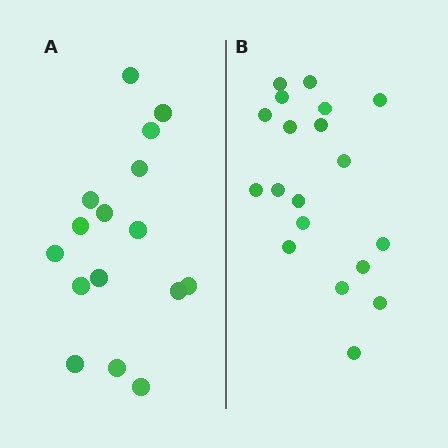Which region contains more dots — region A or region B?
Region B (the right region) has more dots.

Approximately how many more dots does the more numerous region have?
Region B has just a few more — roughly 2 or 3 more dots than region A.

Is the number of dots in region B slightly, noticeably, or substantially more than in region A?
Region B has only slightly more — the two regions are fairly close. The ratio is roughly 1.2 to 1.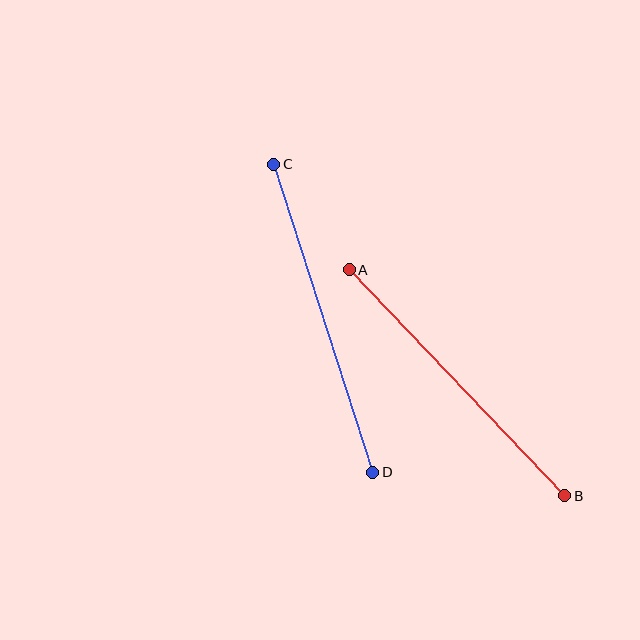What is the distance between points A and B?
The distance is approximately 312 pixels.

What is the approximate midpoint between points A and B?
The midpoint is at approximately (457, 383) pixels.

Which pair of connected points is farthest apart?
Points C and D are farthest apart.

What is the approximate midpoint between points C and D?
The midpoint is at approximately (323, 318) pixels.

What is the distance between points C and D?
The distance is approximately 323 pixels.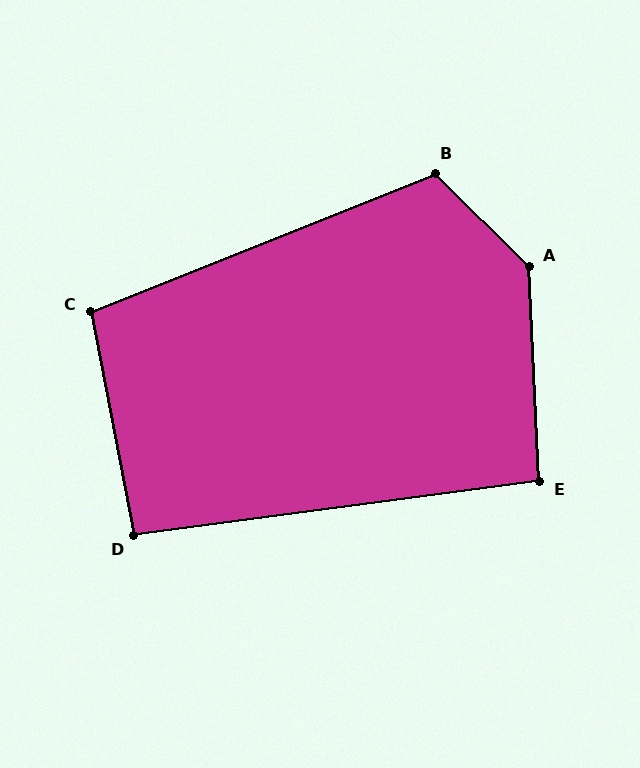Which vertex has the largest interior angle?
A, at approximately 137 degrees.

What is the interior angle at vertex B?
Approximately 113 degrees (obtuse).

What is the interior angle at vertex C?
Approximately 101 degrees (obtuse).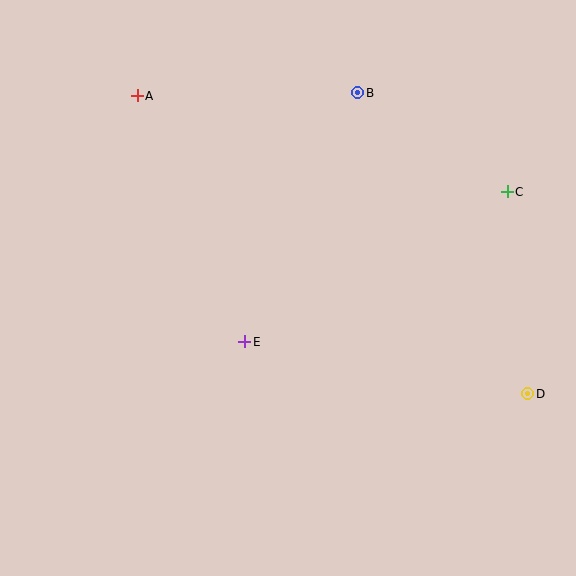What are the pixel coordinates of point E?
Point E is at (244, 342).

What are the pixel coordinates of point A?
Point A is at (137, 96).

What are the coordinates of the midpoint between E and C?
The midpoint between E and C is at (376, 267).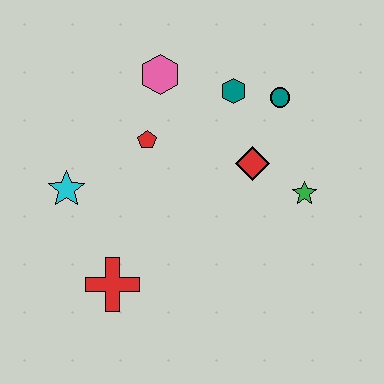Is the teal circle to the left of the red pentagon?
No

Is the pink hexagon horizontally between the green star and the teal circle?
No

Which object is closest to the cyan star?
The red pentagon is closest to the cyan star.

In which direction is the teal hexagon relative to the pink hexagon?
The teal hexagon is to the right of the pink hexagon.